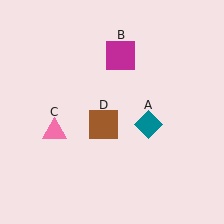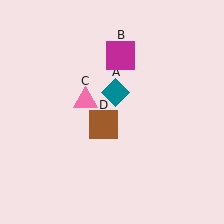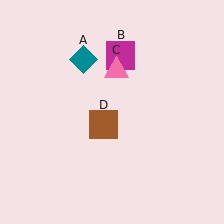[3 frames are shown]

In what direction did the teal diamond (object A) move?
The teal diamond (object A) moved up and to the left.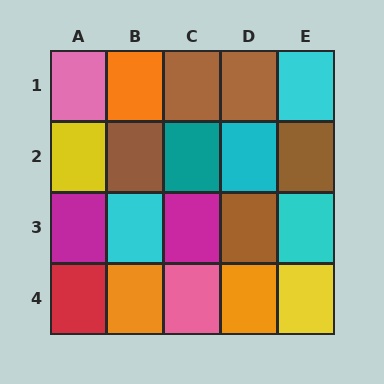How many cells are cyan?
4 cells are cyan.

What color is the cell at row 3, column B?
Cyan.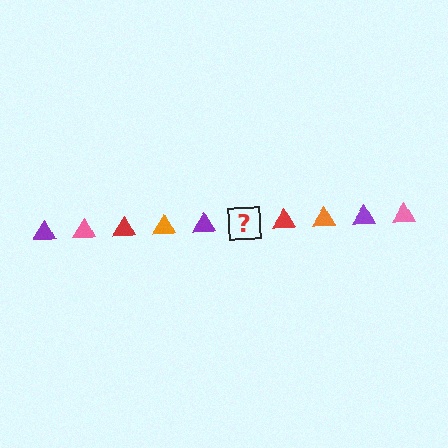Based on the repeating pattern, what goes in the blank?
The blank should be a pink triangle.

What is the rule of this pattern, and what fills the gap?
The rule is that the pattern cycles through purple, pink, red, orange triangles. The gap should be filled with a pink triangle.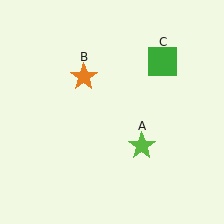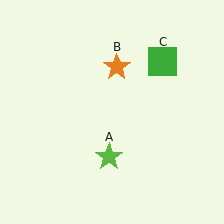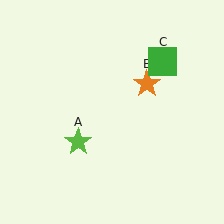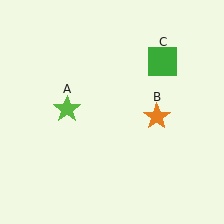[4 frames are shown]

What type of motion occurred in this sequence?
The lime star (object A), orange star (object B) rotated clockwise around the center of the scene.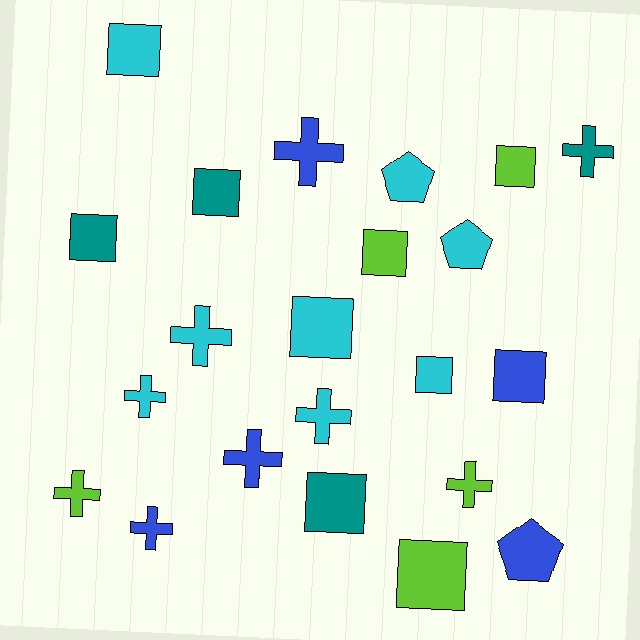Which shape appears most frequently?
Square, with 10 objects.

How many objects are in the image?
There are 22 objects.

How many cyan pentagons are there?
There are 2 cyan pentagons.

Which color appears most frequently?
Cyan, with 8 objects.